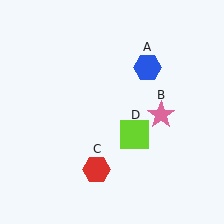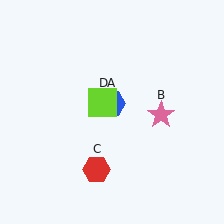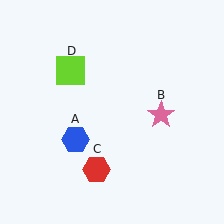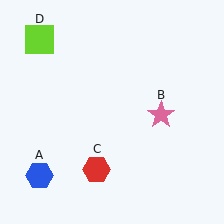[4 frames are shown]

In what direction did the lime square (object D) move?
The lime square (object D) moved up and to the left.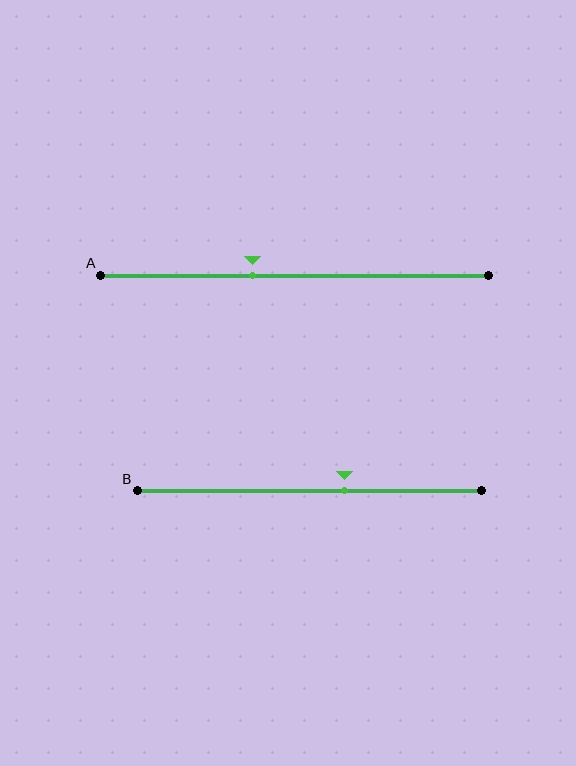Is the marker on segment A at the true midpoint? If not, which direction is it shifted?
No, the marker on segment A is shifted to the left by about 11% of the segment length.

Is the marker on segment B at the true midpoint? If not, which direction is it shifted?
No, the marker on segment B is shifted to the right by about 10% of the segment length.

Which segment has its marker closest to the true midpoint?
Segment B has its marker closest to the true midpoint.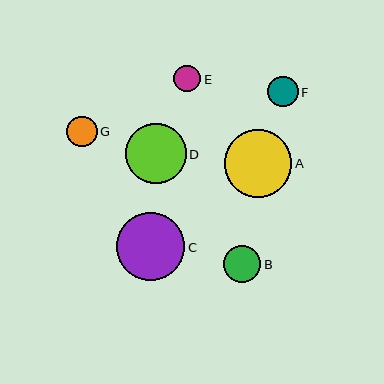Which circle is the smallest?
Circle E is the smallest with a size of approximately 27 pixels.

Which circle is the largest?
Circle C is the largest with a size of approximately 68 pixels.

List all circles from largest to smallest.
From largest to smallest: C, A, D, B, F, G, E.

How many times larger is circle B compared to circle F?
Circle B is approximately 1.2 times the size of circle F.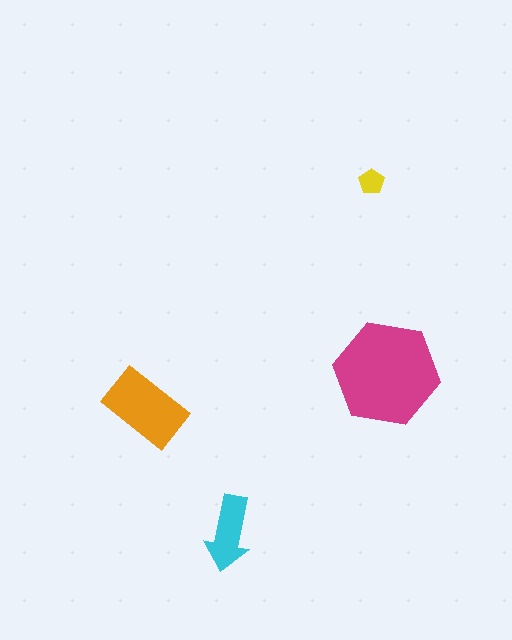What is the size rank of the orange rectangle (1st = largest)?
2nd.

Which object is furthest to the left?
The orange rectangle is leftmost.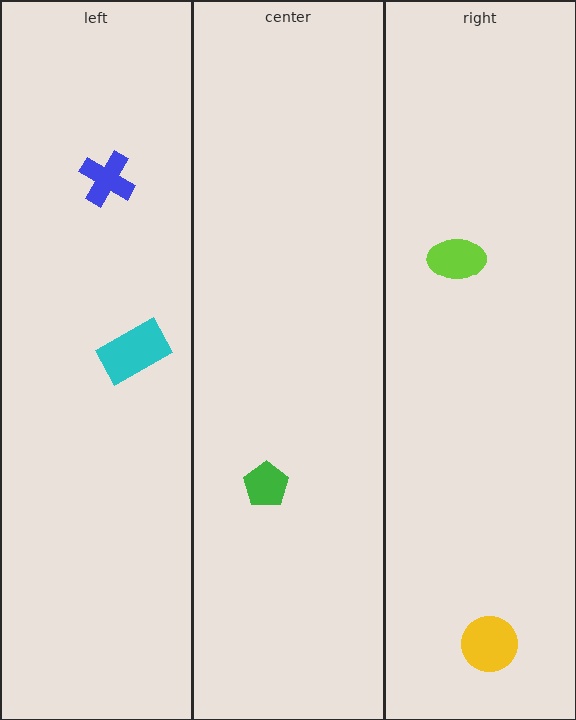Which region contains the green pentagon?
The center region.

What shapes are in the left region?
The blue cross, the cyan rectangle.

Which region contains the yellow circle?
The right region.